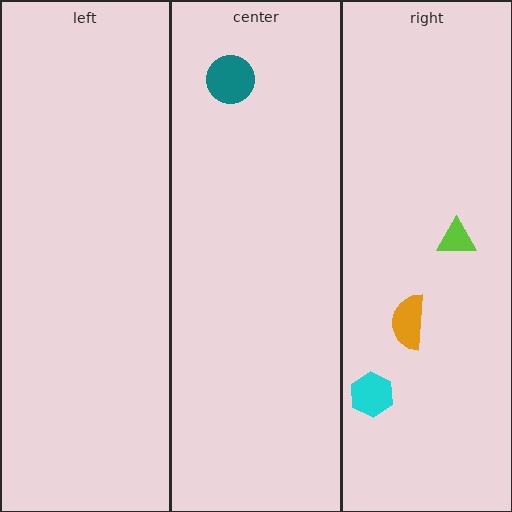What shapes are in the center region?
The teal circle.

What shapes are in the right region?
The lime triangle, the orange semicircle, the cyan hexagon.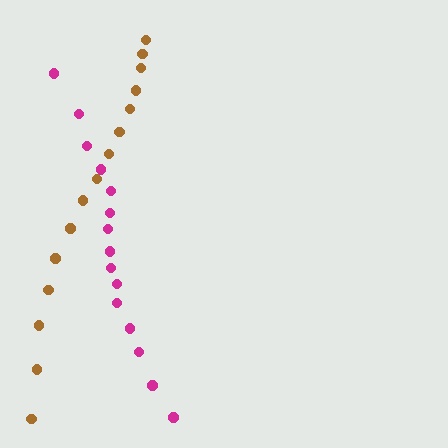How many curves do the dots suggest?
There are 2 distinct paths.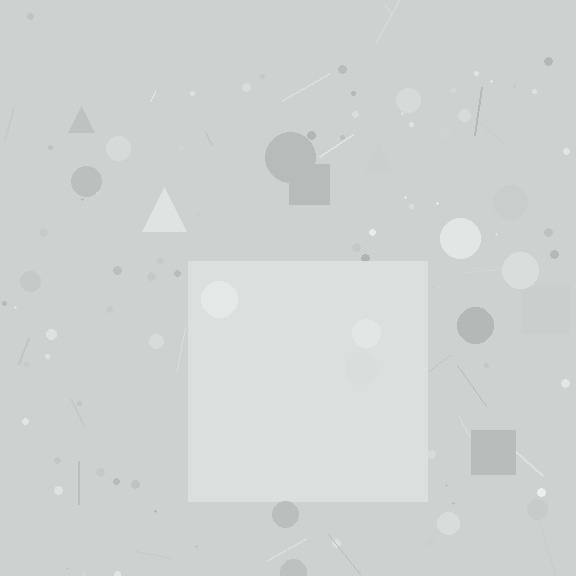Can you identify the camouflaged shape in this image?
The camouflaged shape is a square.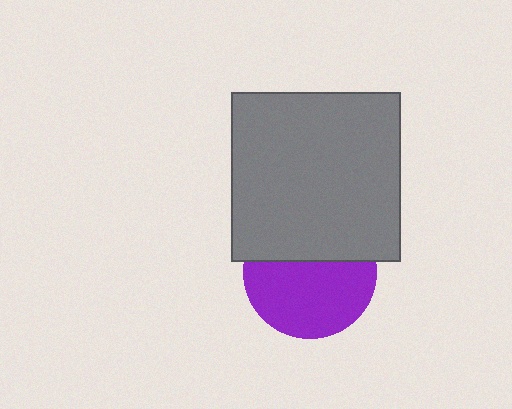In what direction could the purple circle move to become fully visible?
The purple circle could move down. That would shift it out from behind the gray square entirely.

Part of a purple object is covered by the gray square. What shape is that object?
It is a circle.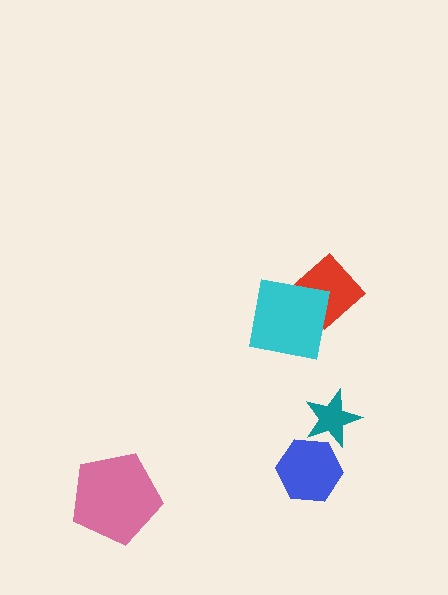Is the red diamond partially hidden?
Yes, it is partially covered by another shape.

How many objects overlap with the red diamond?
1 object overlaps with the red diamond.